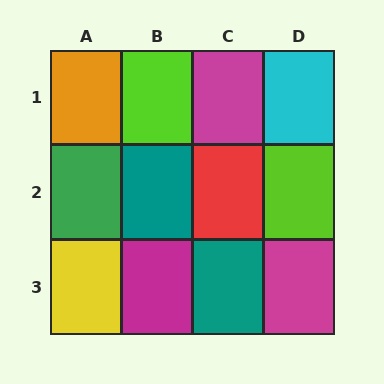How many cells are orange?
1 cell is orange.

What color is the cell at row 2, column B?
Teal.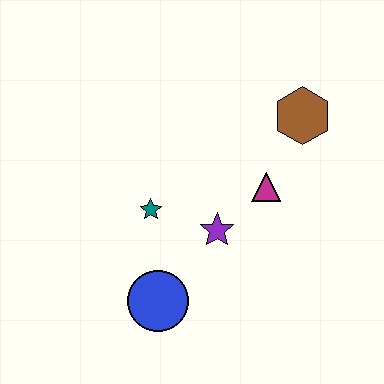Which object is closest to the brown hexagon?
The magenta triangle is closest to the brown hexagon.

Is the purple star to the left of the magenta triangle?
Yes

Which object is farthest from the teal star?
The brown hexagon is farthest from the teal star.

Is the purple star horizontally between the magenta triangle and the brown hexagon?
No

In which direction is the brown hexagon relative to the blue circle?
The brown hexagon is above the blue circle.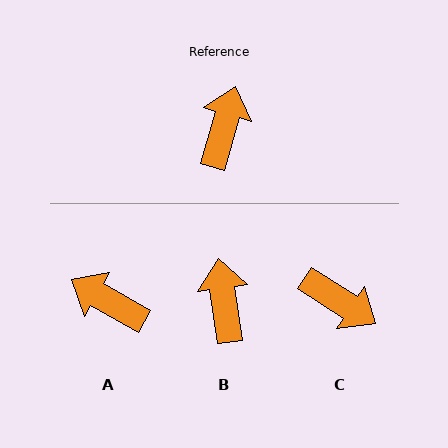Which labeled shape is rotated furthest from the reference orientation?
C, about 108 degrees away.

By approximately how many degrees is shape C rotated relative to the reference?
Approximately 108 degrees clockwise.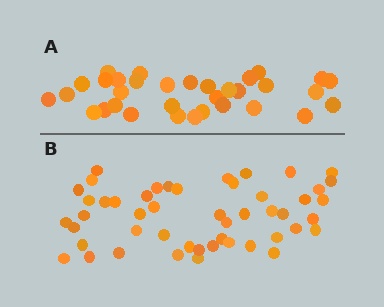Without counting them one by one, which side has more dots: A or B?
Region B (the bottom region) has more dots.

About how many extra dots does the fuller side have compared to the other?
Region B has approximately 15 more dots than region A.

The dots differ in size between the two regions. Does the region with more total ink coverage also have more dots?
No. Region A has more total ink coverage because its dots are larger, but region B actually contains more individual dots. Total area can be misleading — the number of items is what matters here.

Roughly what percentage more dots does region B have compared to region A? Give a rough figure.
About 50% more.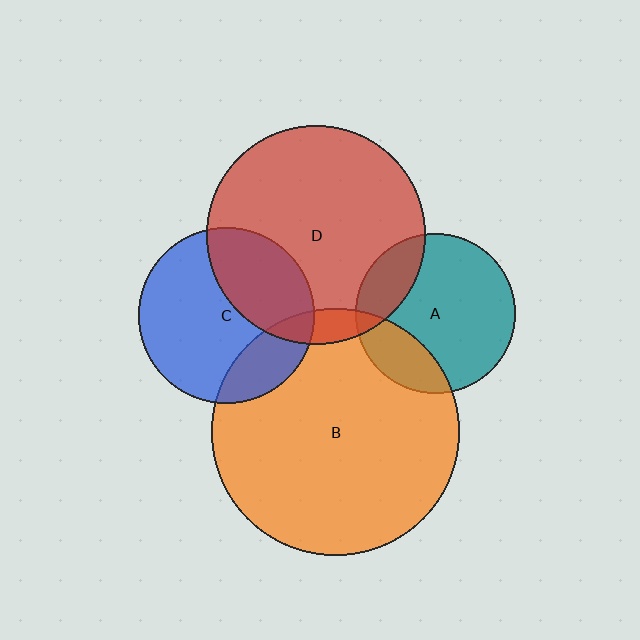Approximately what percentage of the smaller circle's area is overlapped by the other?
Approximately 20%.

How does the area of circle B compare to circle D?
Approximately 1.3 times.